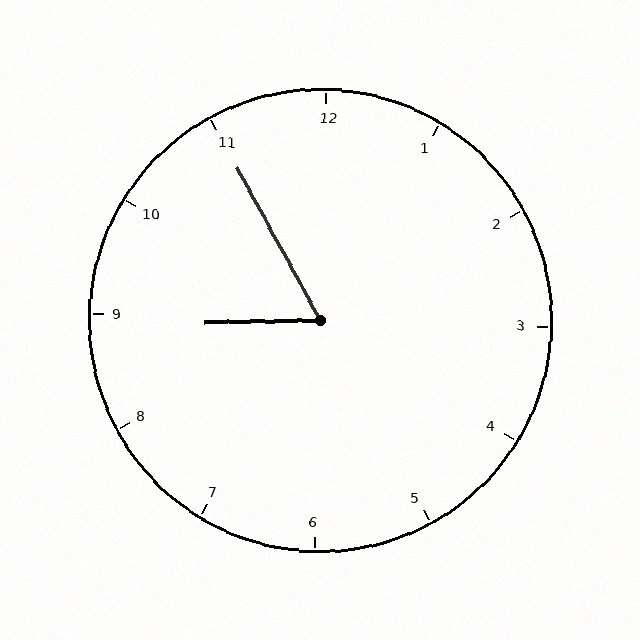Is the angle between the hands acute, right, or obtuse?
It is acute.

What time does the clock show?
8:55.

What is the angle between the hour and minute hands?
Approximately 62 degrees.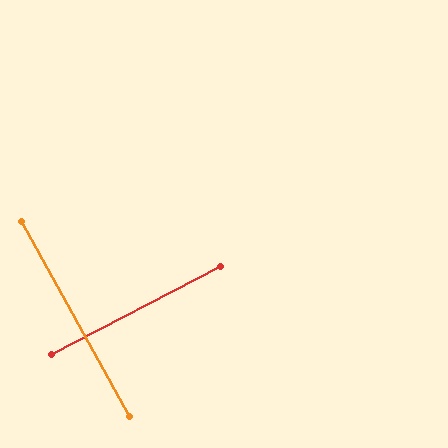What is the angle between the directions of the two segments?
Approximately 88 degrees.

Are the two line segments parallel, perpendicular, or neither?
Perpendicular — they meet at approximately 88°.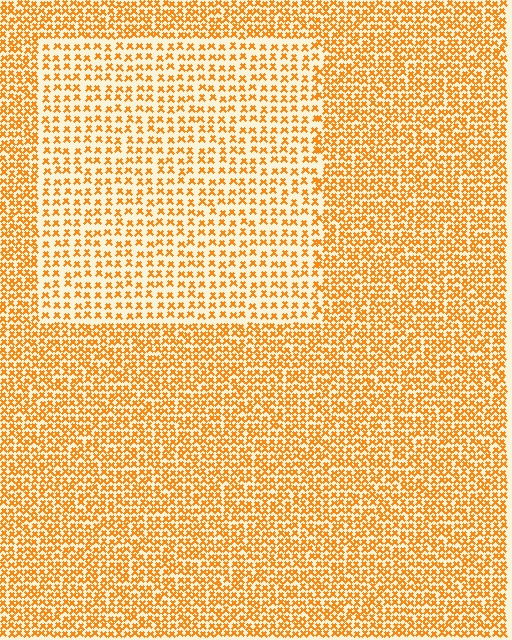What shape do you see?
I see a rectangle.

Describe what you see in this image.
The image contains small orange elements arranged at two different densities. A rectangle-shaped region is visible where the elements are less densely packed than the surrounding area.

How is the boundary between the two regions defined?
The boundary is defined by a change in element density (approximately 1.8x ratio). All elements are the same color, size, and shape.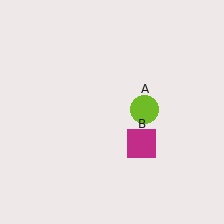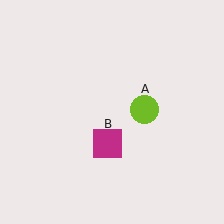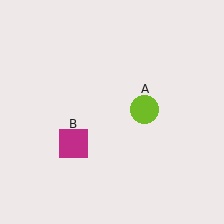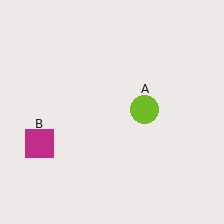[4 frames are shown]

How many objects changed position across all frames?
1 object changed position: magenta square (object B).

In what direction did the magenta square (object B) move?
The magenta square (object B) moved left.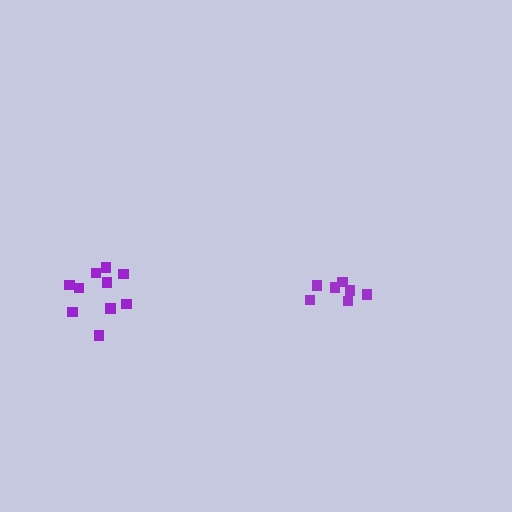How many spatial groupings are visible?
There are 2 spatial groupings.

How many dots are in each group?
Group 1: 10 dots, Group 2: 7 dots (17 total).